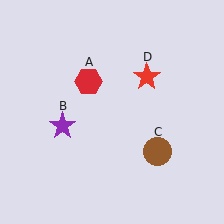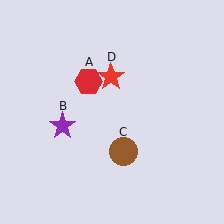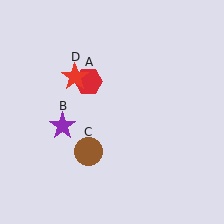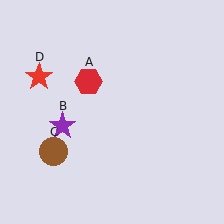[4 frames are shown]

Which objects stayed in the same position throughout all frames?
Red hexagon (object A) and purple star (object B) remained stationary.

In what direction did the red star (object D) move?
The red star (object D) moved left.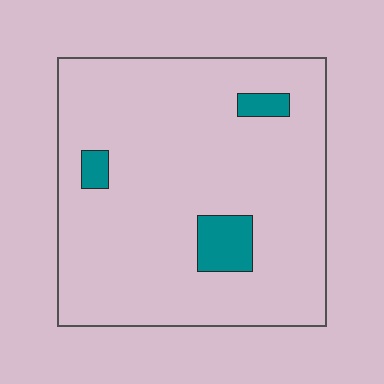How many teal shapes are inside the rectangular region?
3.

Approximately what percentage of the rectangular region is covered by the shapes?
Approximately 10%.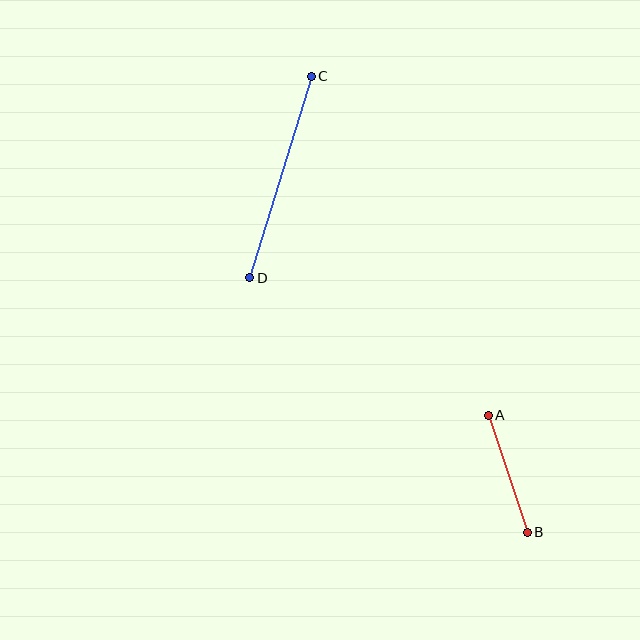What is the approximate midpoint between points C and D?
The midpoint is at approximately (281, 177) pixels.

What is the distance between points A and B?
The distance is approximately 123 pixels.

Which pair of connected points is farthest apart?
Points C and D are farthest apart.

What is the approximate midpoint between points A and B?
The midpoint is at approximately (508, 474) pixels.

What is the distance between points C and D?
The distance is approximately 211 pixels.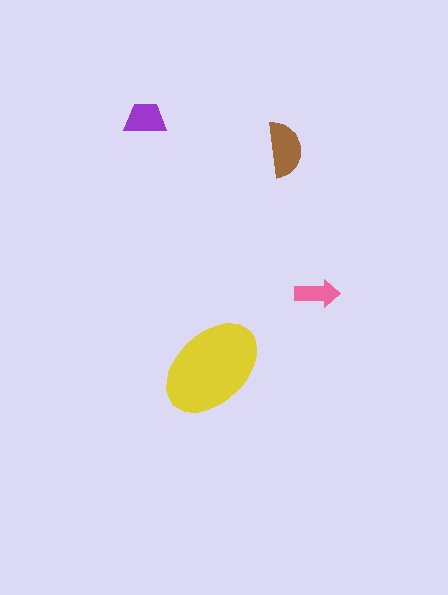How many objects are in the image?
There are 4 objects in the image.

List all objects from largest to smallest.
The yellow ellipse, the brown semicircle, the purple trapezoid, the pink arrow.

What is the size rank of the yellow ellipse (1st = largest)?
1st.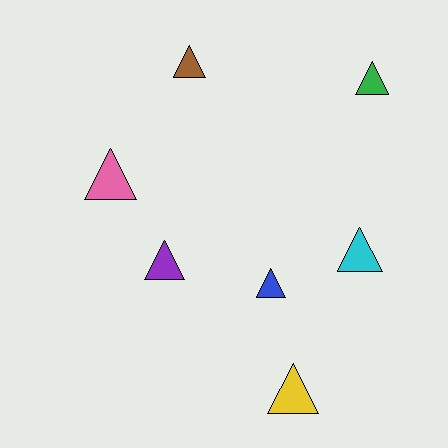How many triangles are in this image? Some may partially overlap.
There are 7 triangles.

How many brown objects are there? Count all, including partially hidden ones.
There is 1 brown object.